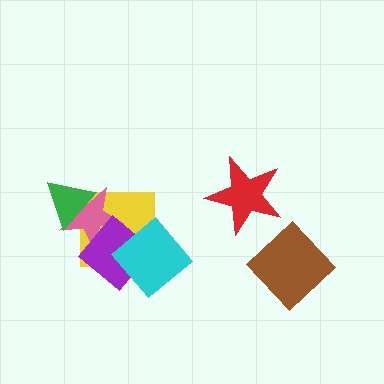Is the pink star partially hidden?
Yes, it is partially covered by another shape.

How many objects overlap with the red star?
0 objects overlap with the red star.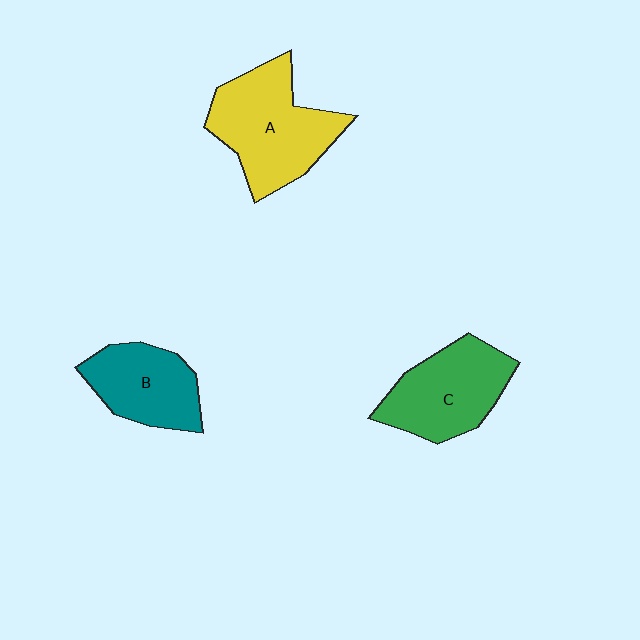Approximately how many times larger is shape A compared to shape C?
Approximately 1.2 times.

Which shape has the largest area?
Shape A (yellow).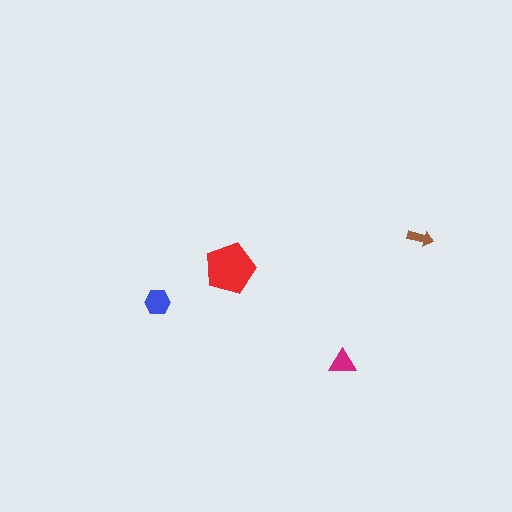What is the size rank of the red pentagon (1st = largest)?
1st.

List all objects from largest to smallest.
The red pentagon, the blue hexagon, the magenta triangle, the brown arrow.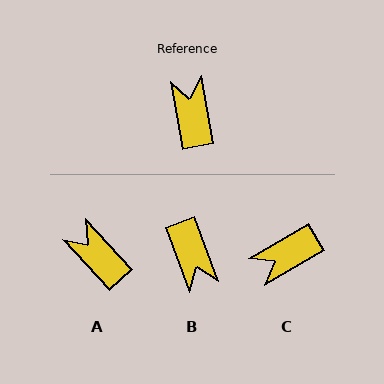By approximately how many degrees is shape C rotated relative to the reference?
Approximately 110 degrees counter-clockwise.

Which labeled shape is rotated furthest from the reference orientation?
B, about 171 degrees away.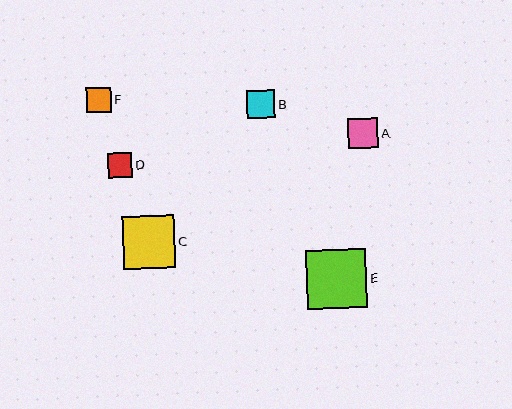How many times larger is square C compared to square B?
Square C is approximately 1.9 times the size of square B.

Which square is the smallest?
Square D is the smallest with a size of approximately 25 pixels.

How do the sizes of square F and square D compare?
Square F and square D are approximately the same size.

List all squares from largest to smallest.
From largest to smallest: E, C, A, B, F, D.